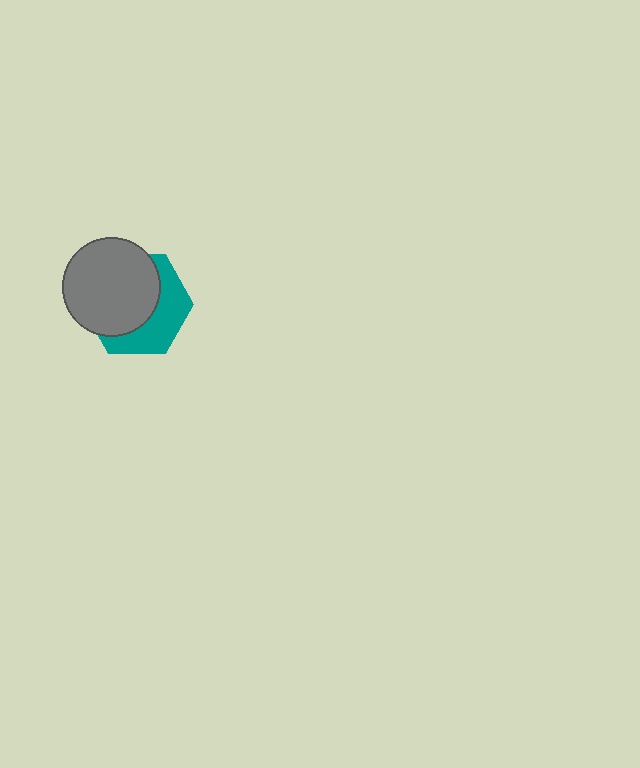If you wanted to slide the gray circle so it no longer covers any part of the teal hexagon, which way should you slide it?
Slide it toward the upper-left — that is the most direct way to separate the two shapes.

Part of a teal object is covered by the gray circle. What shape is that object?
It is a hexagon.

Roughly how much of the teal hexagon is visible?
A small part of it is visible (roughly 41%).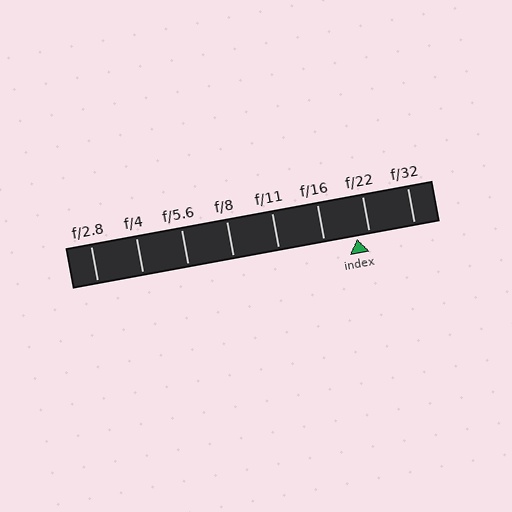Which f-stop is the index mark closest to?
The index mark is closest to f/22.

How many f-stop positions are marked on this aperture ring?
There are 8 f-stop positions marked.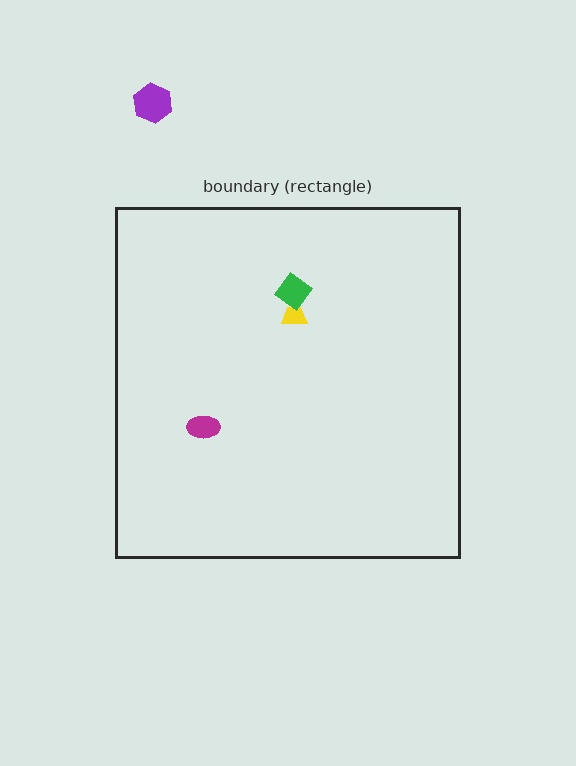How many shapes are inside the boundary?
3 inside, 1 outside.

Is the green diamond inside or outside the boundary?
Inside.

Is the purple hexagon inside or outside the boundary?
Outside.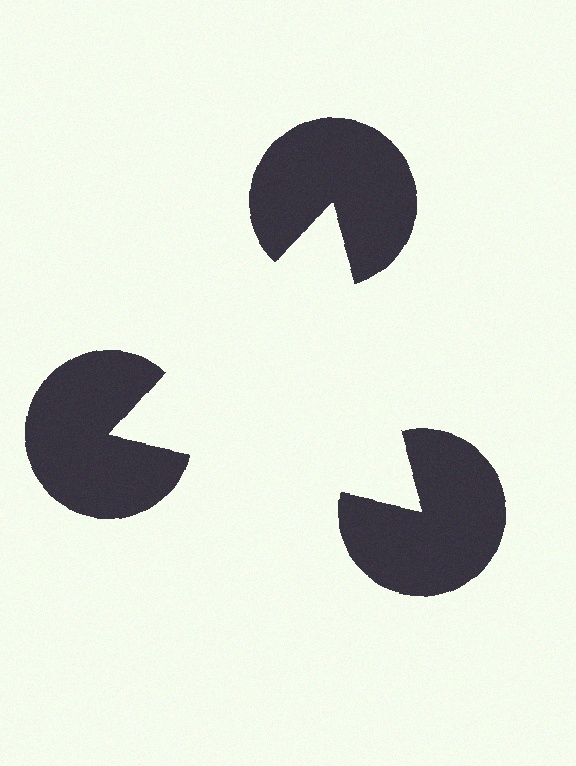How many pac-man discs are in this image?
There are 3 — one at each vertex of the illusory triangle.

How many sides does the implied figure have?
3 sides.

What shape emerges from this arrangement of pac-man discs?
An illusory triangle — its edges are inferred from the aligned wedge cuts in the pac-man discs, not physically drawn.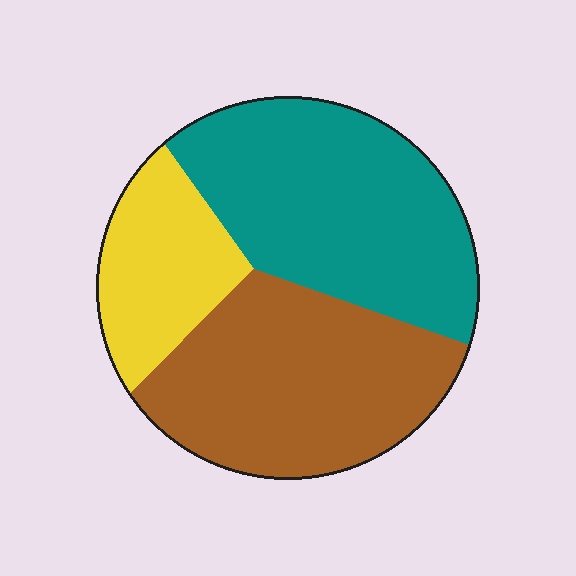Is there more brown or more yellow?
Brown.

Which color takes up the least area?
Yellow, at roughly 20%.